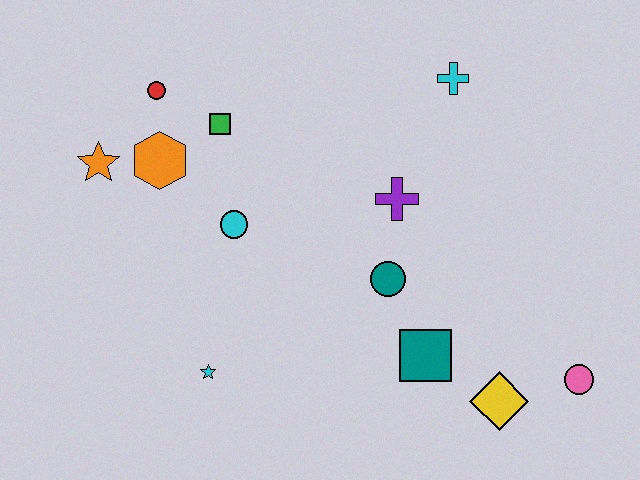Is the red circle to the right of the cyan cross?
No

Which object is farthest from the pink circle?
The orange star is farthest from the pink circle.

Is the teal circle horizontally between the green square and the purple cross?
Yes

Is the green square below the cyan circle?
No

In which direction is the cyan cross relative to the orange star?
The cyan cross is to the right of the orange star.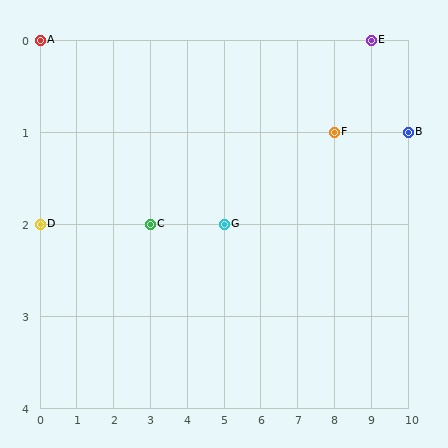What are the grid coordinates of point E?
Point E is at grid coordinates (9, 0).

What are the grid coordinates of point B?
Point B is at grid coordinates (10, 1).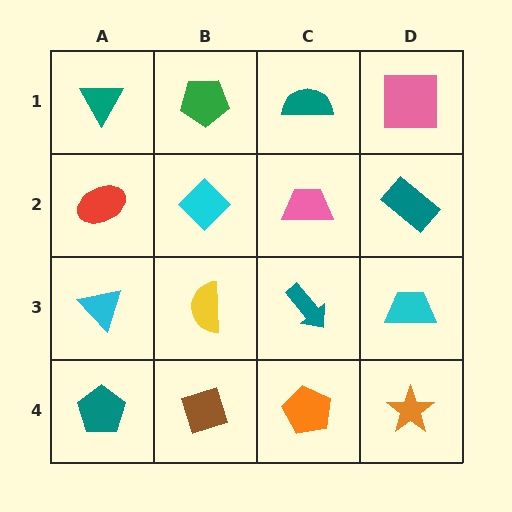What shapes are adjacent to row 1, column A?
A red ellipse (row 2, column A), a green pentagon (row 1, column B).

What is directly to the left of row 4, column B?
A teal pentagon.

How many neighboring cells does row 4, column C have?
3.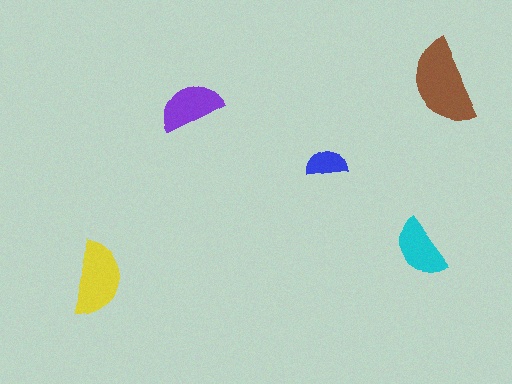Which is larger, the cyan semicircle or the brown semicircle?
The brown one.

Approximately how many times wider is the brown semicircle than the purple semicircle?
About 1.5 times wider.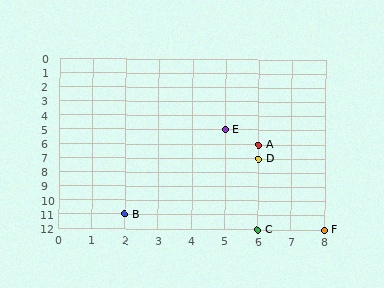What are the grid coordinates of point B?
Point B is at grid coordinates (2, 11).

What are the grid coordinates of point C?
Point C is at grid coordinates (6, 12).